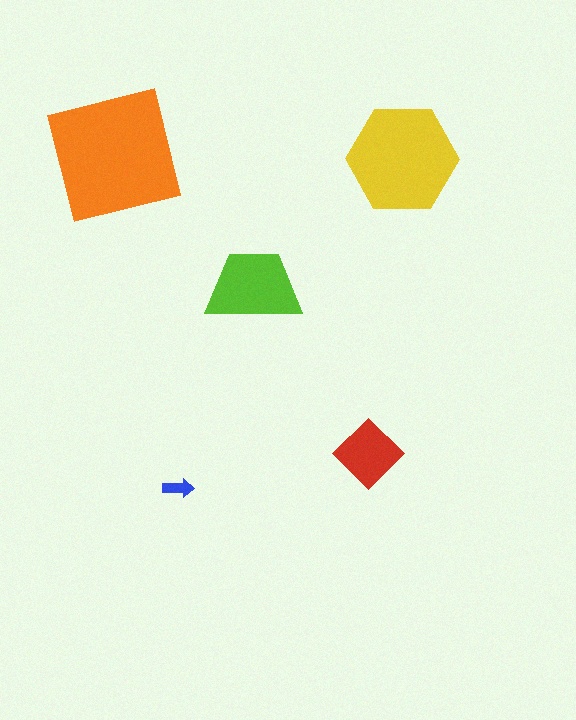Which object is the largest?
The orange square.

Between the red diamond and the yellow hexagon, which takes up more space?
The yellow hexagon.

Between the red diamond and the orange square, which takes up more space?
The orange square.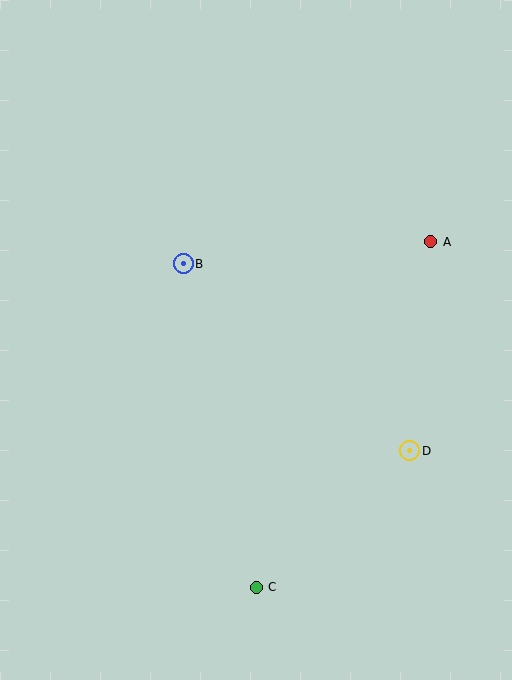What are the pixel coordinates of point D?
Point D is at (410, 451).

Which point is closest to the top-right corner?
Point A is closest to the top-right corner.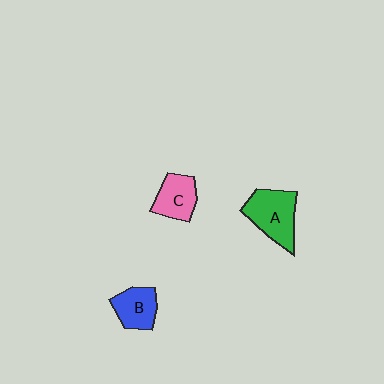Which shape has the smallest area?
Shape B (blue).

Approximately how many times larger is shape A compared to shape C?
Approximately 1.4 times.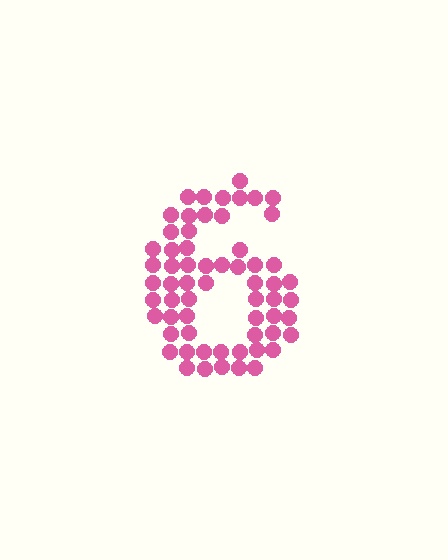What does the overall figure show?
The overall figure shows the digit 6.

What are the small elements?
The small elements are circles.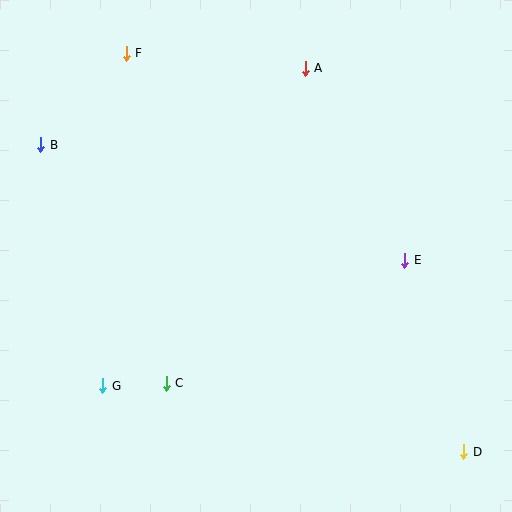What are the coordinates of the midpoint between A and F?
The midpoint between A and F is at (216, 61).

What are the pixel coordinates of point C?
Point C is at (166, 383).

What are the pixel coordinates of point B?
Point B is at (41, 145).